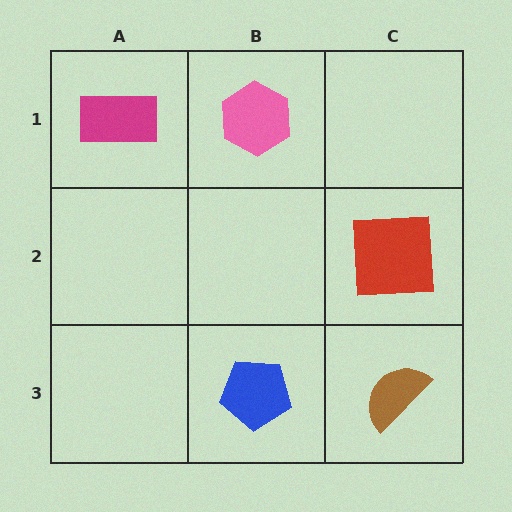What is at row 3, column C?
A brown semicircle.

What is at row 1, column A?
A magenta rectangle.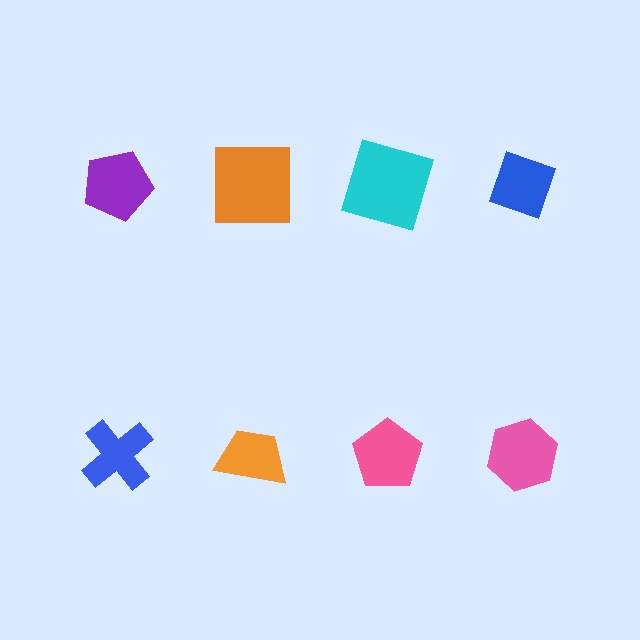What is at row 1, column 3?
A cyan square.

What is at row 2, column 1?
A blue cross.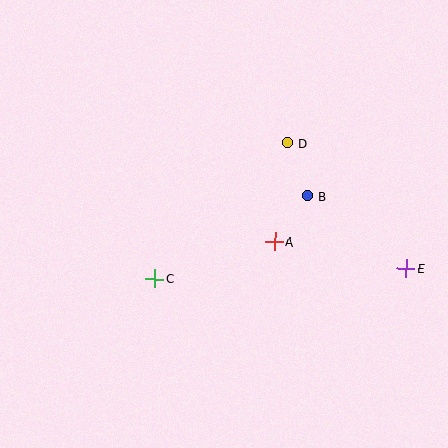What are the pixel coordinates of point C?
Point C is at (154, 279).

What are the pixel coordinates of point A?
Point A is at (275, 242).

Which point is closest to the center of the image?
Point A at (275, 242) is closest to the center.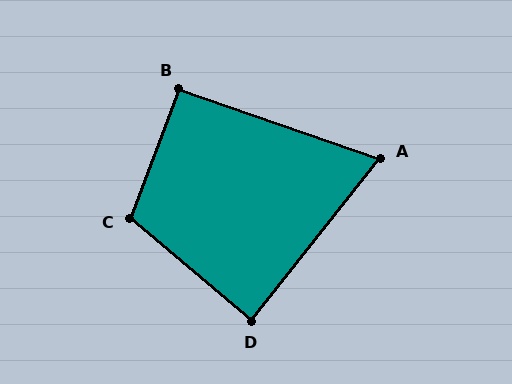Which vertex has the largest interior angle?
C, at approximately 109 degrees.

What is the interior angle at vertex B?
Approximately 92 degrees (approximately right).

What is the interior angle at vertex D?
Approximately 88 degrees (approximately right).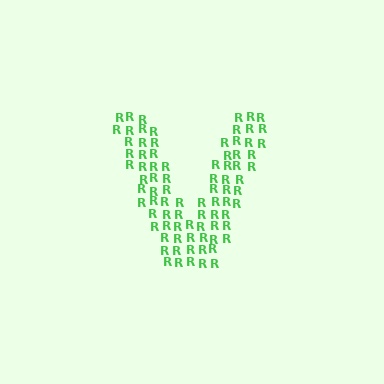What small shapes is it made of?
It is made of small letter R's.